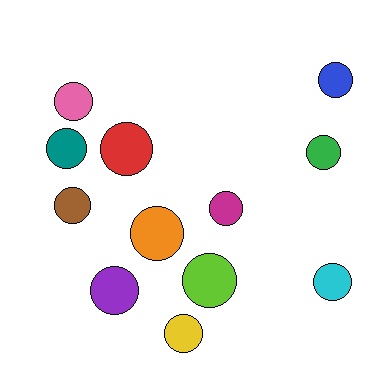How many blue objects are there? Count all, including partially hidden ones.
There is 1 blue object.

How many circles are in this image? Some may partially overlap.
There are 12 circles.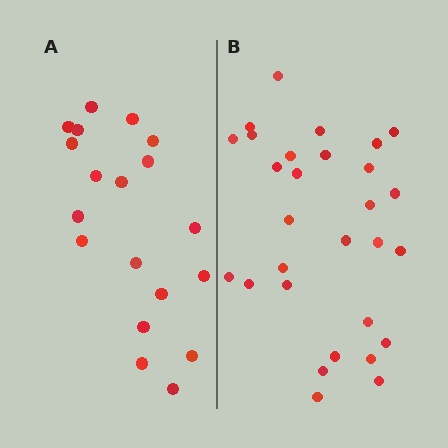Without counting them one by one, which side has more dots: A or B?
Region B (the right region) has more dots.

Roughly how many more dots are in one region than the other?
Region B has roughly 10 or so more dots than region A.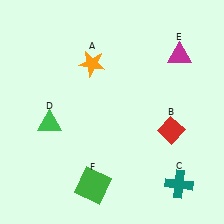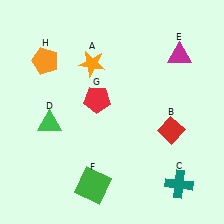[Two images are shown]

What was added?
A red pentagon (G), an orange pentagon (H) were added in Image 2.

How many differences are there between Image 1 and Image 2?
There are 2 differences between the two images.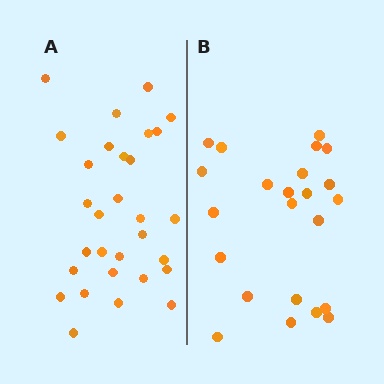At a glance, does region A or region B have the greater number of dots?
Region A (the left region) has more dots.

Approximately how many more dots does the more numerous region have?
Region A has roughly 8 or so more dots than region B.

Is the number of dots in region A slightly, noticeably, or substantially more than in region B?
Region A has noticeably more, but not dramatically so. The ratio is roughly 1.3 to 1.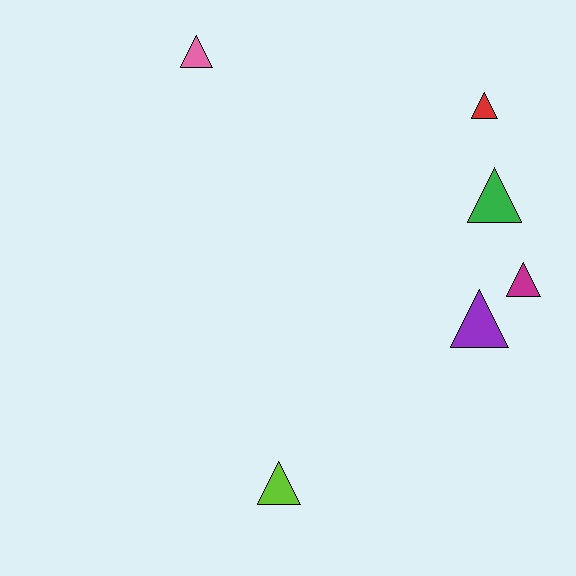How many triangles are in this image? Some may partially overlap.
There are 6 triangles.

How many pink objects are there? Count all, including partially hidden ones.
There is 1 pink object.